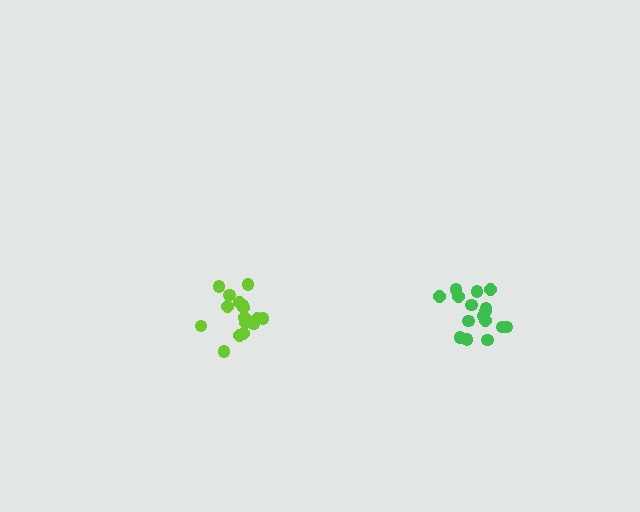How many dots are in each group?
Group 1: 16 dots, Group 2: 16 dots (32 total).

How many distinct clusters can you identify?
There are 2 distinct clusters.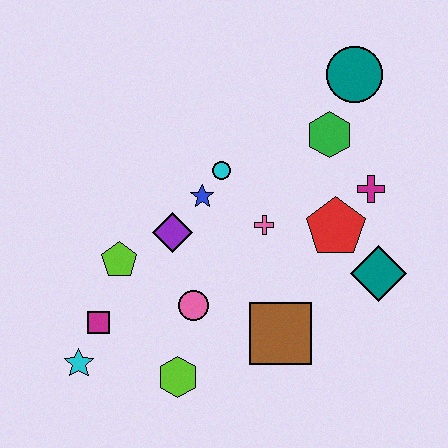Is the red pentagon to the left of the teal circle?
Yes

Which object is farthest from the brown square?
The teal circle is farthest from the brown square.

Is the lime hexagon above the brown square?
No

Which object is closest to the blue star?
The cyan circle is closest to the blue star.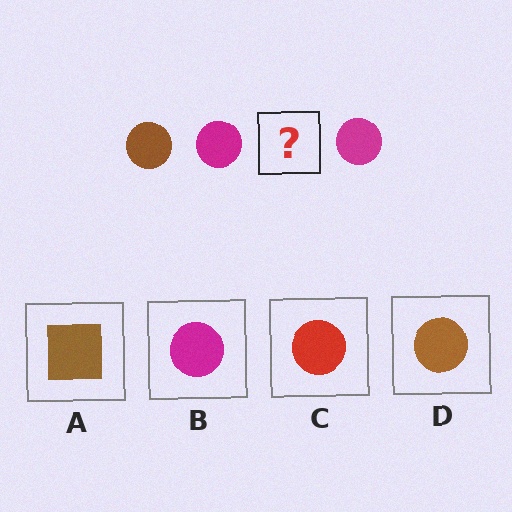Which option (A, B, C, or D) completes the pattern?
D.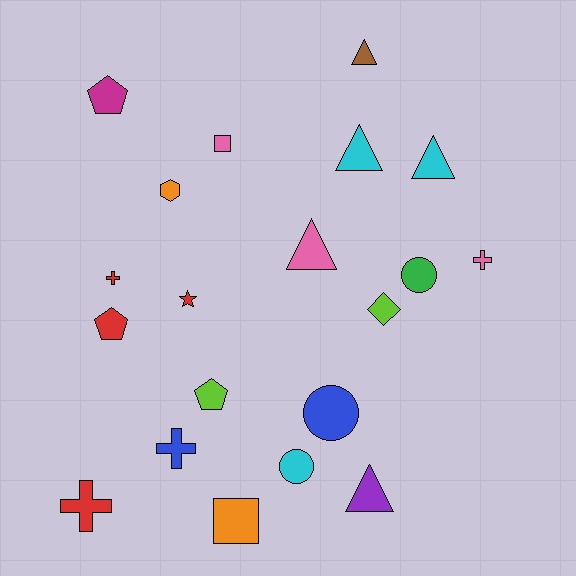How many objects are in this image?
There are 20 objects.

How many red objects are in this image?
There are 4 red objects.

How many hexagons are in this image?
There is 1 hexagon.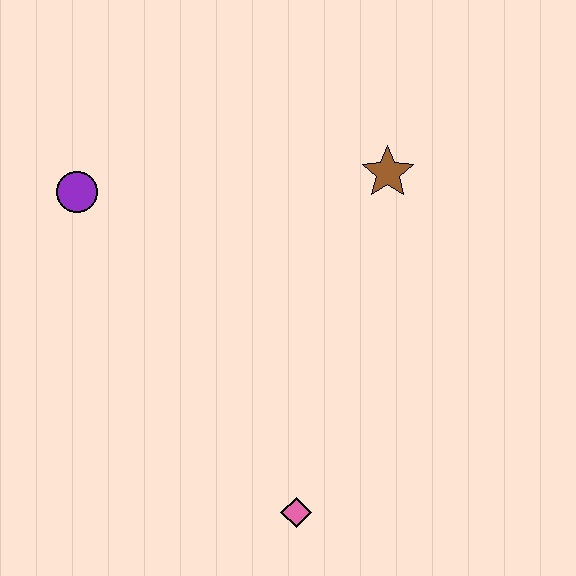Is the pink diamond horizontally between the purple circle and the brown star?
Yes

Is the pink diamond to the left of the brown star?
Yes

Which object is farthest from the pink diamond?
The purple circle is farthest from the pink diamond.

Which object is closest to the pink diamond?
The brown star is closest to the pink diamond.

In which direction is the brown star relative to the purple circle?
The brown star is to the right of the purple circle.